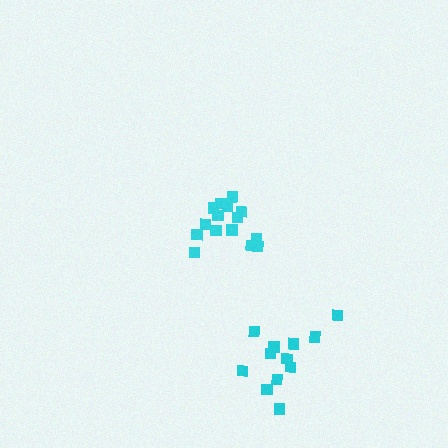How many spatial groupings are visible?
There are 2 spatial groupings.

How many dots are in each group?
Group 1: 15 dots, Group 2: 12 dots (27 total).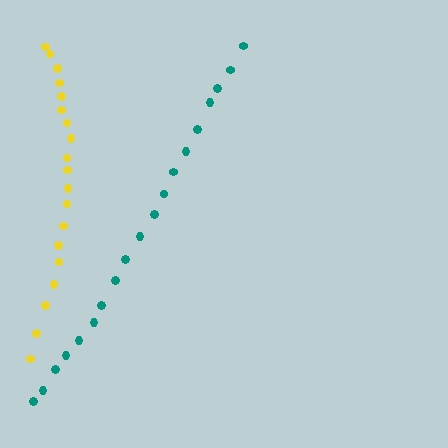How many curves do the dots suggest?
There are 2 distinct paths.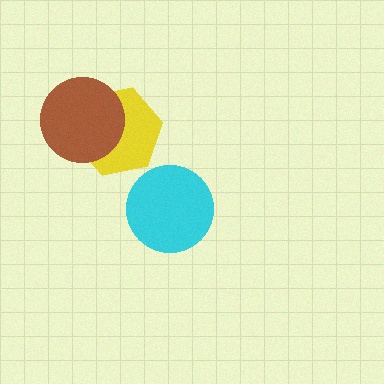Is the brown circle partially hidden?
No, no other shape covers it.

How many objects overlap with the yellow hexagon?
1 object overlaps with the yellow hexagon.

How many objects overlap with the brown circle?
1 object overlaps with the brown circle.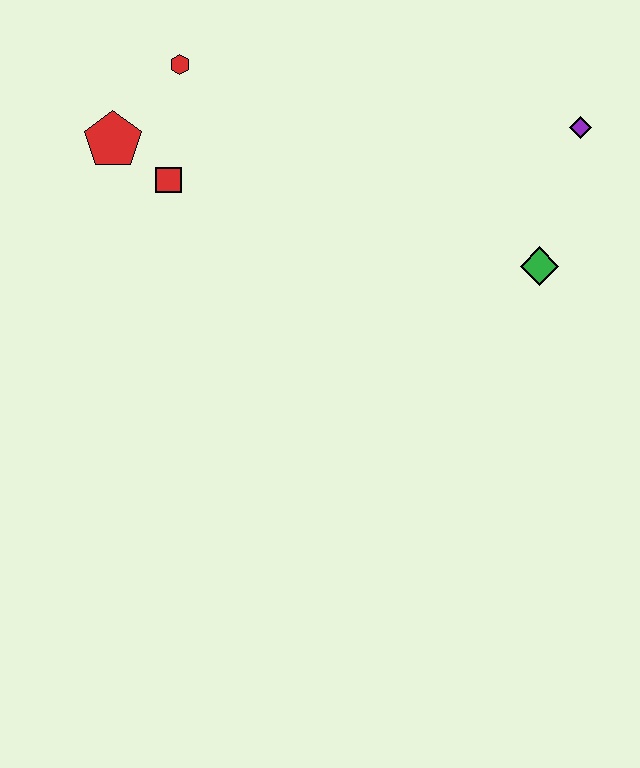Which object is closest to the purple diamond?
The green diamond is closest to the purple diamond.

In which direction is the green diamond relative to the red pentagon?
The green diamond is to the right of the red pentagon.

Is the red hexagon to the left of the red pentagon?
No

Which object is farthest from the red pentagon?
The purple diamond is farthest from the red pentagon.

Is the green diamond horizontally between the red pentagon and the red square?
No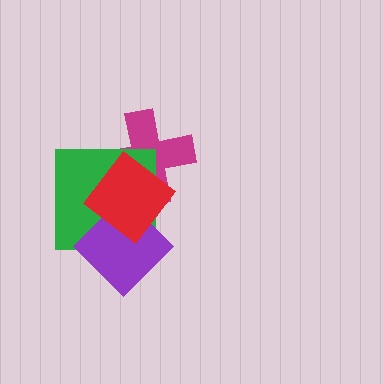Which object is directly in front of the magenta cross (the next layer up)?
The green square is directly in front of the magenta cross.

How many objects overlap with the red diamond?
3 objects overlap with the red diamond.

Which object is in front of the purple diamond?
The red diamond is in front of the purple diamond.